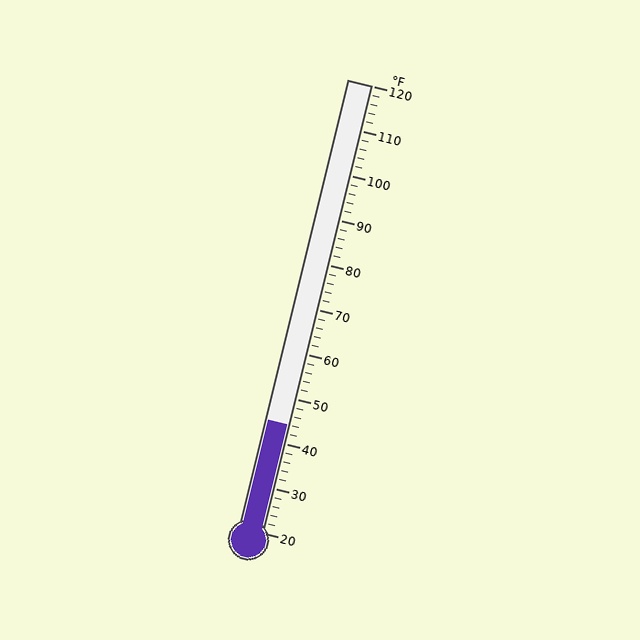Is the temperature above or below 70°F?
The temperature is below 70°F.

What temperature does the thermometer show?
The thermometer shows approximately 44°F.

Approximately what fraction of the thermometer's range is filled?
The thermometer is filled to approximately 25% of its range.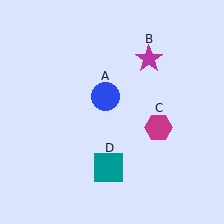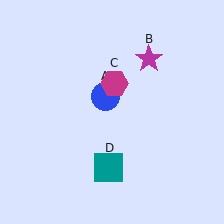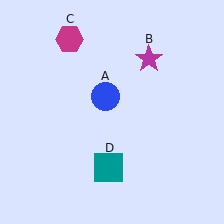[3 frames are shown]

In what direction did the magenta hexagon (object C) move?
The magenta hexagon (object C) moved up and to the left.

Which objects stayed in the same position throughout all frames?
Blue circle (object A) and magenta star (object B) and teal square (object D) remained stationary.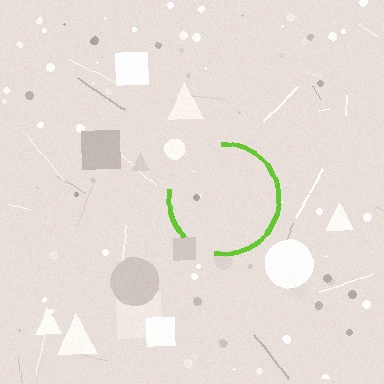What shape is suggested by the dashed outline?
The dashed outline suggests a circle.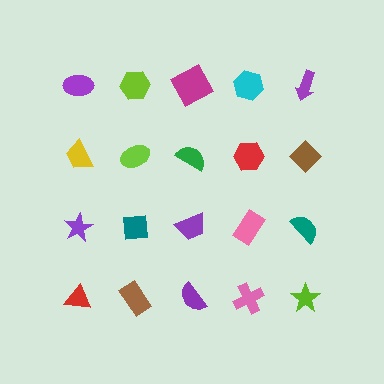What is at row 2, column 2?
A lime ellipse.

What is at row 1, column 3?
A magenta square.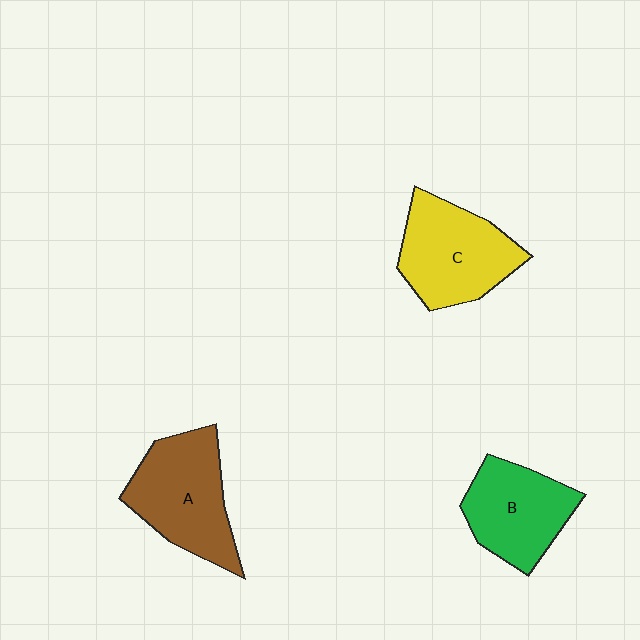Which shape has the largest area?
Shape A (brown).